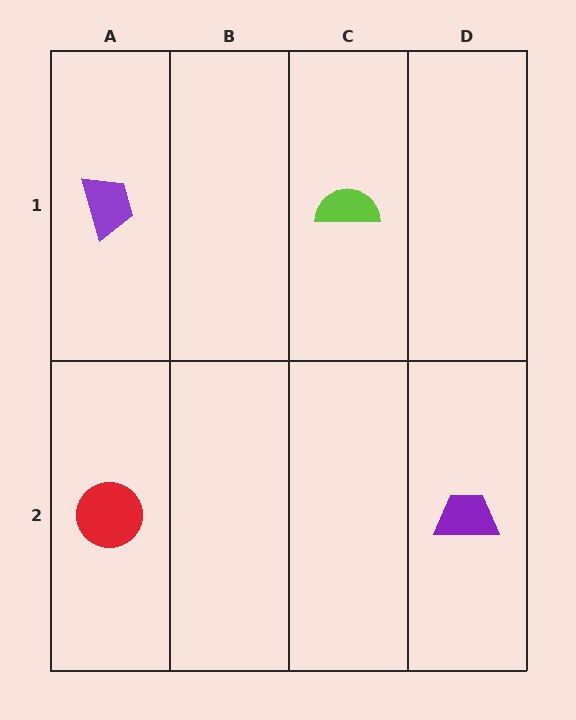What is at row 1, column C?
A lime semicircle.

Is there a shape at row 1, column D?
No, that cell is empty.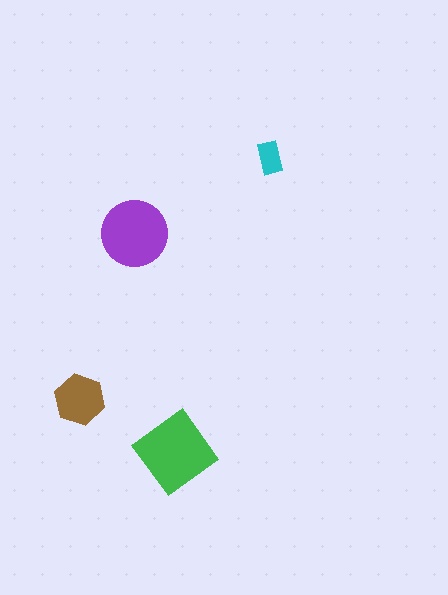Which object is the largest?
The green diamond.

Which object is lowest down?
The green diamond is bottommost.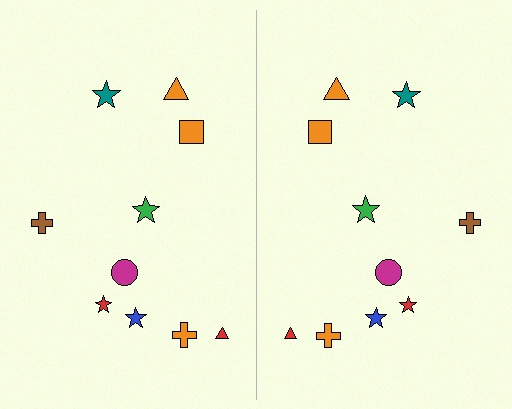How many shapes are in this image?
There are 20 shapes in this image.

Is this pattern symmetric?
Yes, this pattern has bilateral (reflection) symmetry.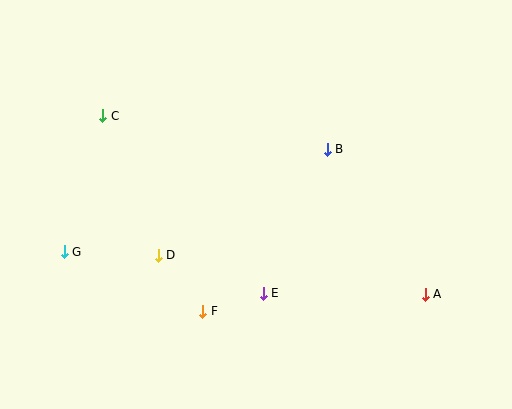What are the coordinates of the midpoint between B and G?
The midpoint between B and G is at (196, 200).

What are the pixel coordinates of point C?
Point C is at (103, 116).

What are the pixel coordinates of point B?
Point B is at (327, 149).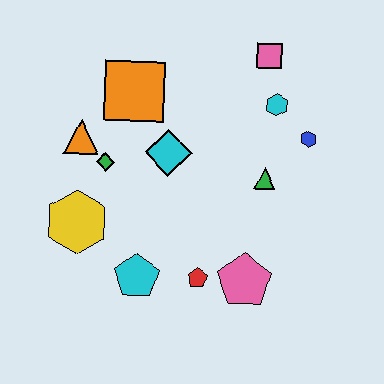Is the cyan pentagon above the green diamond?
No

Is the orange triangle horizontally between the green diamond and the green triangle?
No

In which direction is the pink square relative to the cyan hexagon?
The pink square is above the cyan hexagon.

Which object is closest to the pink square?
The cyan hexagon is closest to the pink square.